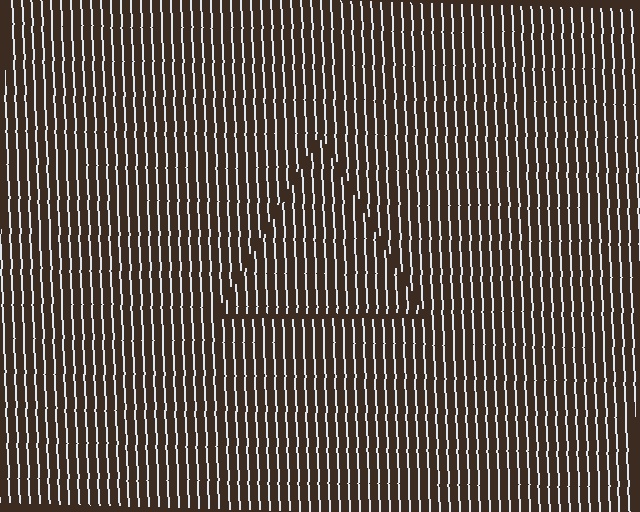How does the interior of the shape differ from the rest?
The interior of the shape contains the same grating, shifted by half a period — the contour is defined by the phase discontinuity where line-ends from the inner and outer gratings abut.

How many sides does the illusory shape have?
3 sides — the line-ends trace a triangle.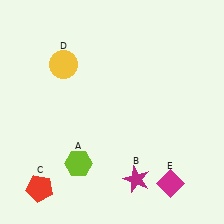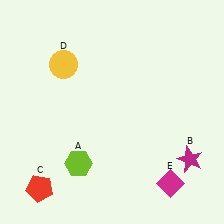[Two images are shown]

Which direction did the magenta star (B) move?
The magenta star (B) moved right.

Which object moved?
The magenta star (B) moved right.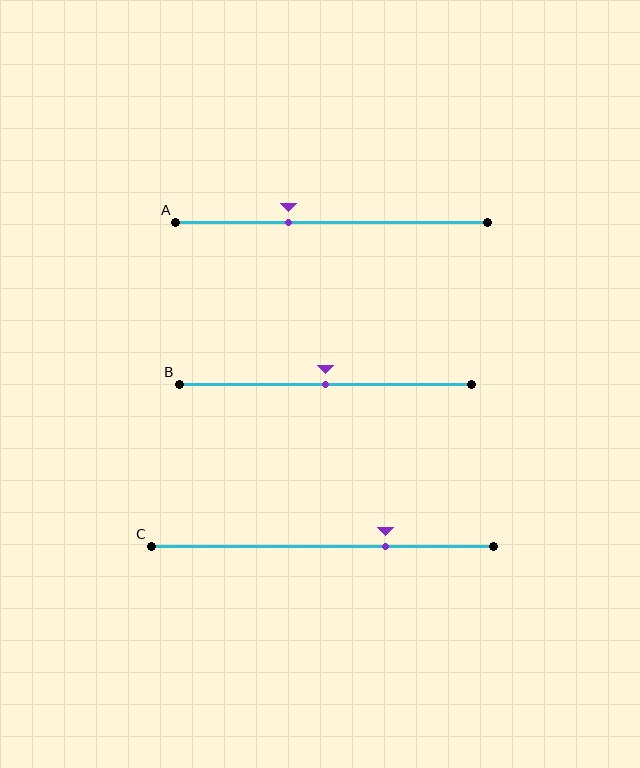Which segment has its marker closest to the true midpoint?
Segment B has its marker closest to the true midpoint.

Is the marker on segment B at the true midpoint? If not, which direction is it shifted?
Yes, the marker on segment B is at the true midpoint.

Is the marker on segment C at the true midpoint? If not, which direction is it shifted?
No, the marker on segment C is shifted to the right by about 18% of the segment length.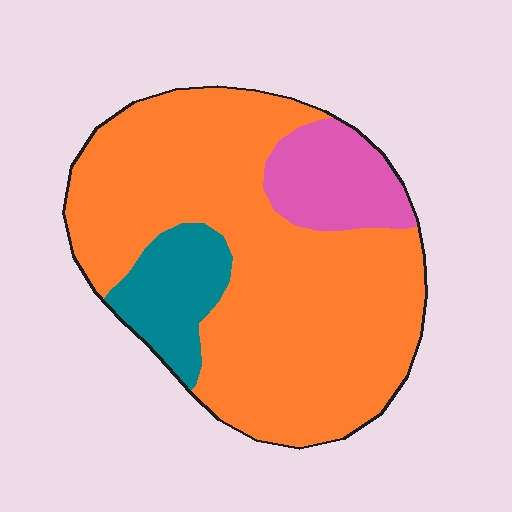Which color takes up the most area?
Orange, at roughly 75%.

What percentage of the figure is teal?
Teal covers around 10% of the figure.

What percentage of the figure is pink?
Pink covers 13% of the figure.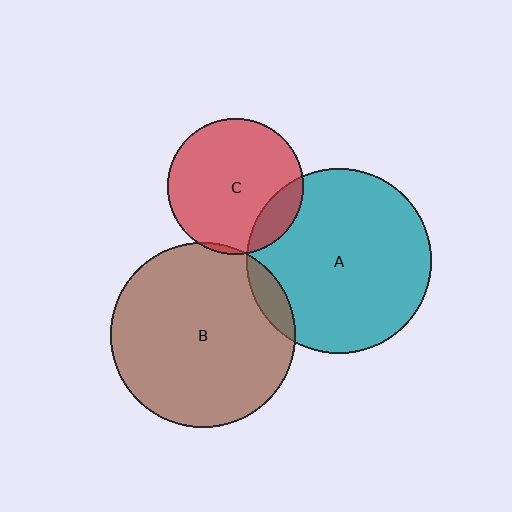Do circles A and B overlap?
Yes.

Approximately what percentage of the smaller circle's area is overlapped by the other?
Approximately 10%.